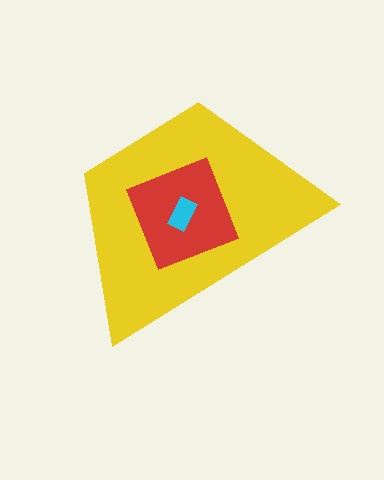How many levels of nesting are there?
3.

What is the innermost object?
The cyan rectangle.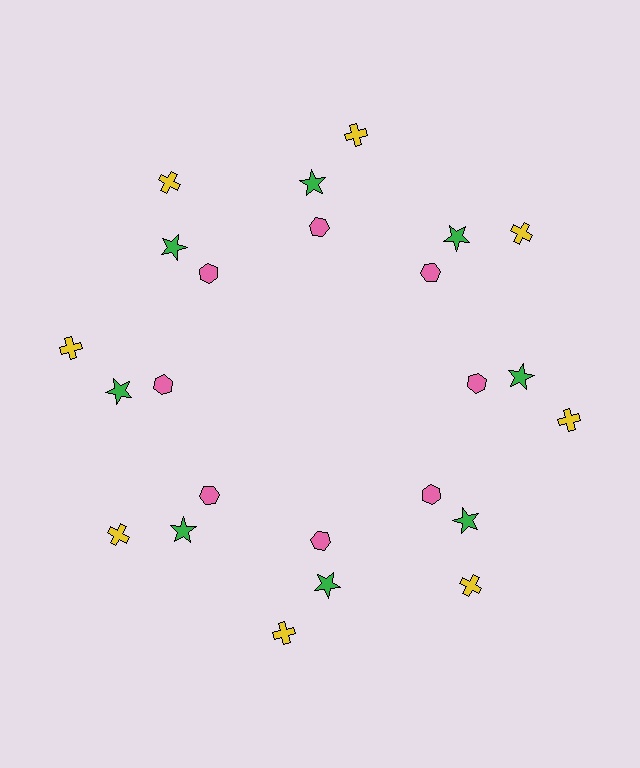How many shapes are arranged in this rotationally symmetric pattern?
There are 24 shapes, arranged in 8 groups of 3.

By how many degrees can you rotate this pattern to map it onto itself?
The pattern maps onto itself every 45 degrees of rotation.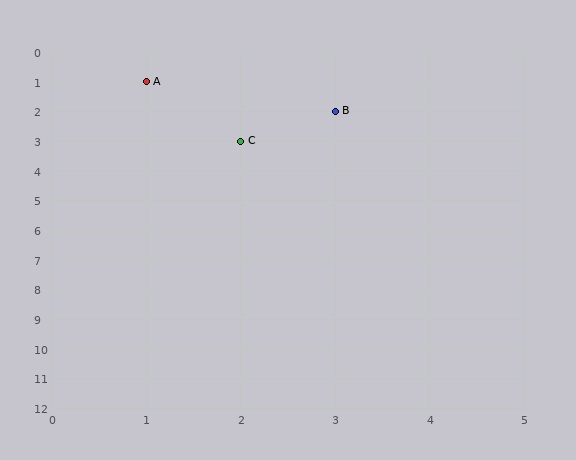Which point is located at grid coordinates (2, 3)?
Point C is at (2, 3).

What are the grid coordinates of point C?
Point C is at grid coordinates (2, 3).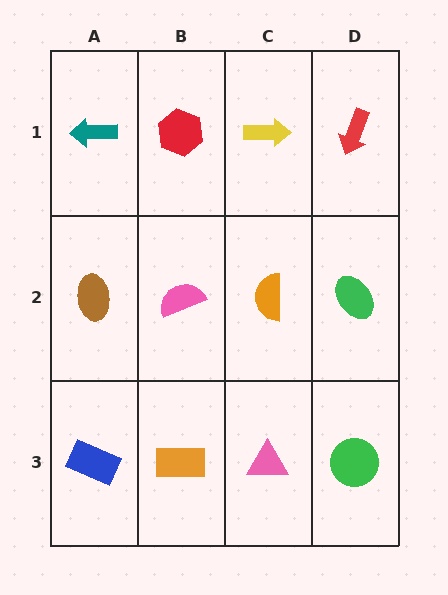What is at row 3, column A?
A blue rectangle.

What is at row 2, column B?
A pink semicircle.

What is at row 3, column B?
An orange rectangle.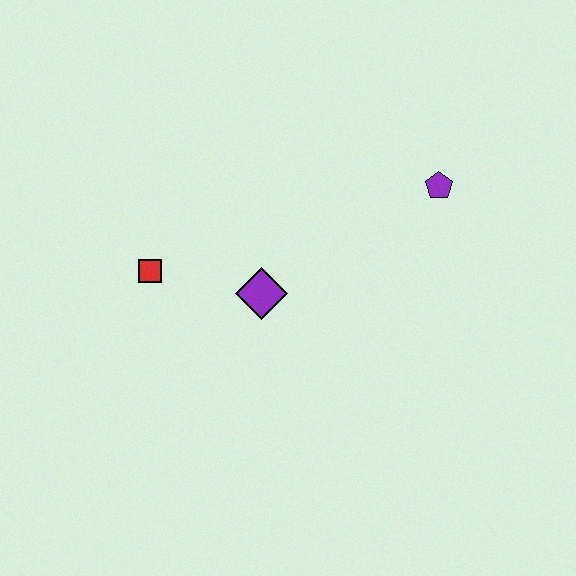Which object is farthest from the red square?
The purple pentagon is farthest from the red square.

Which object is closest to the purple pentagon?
The purple diamond is closest to the purple pentagon.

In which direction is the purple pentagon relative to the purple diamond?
The purple pentagon is to the right of the purple diamond.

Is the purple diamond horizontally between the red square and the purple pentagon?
Yes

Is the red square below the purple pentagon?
Yes